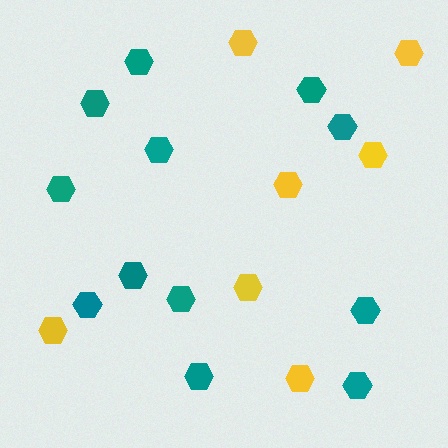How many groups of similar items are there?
There are 2 groups: one group of yellow hexagons (7) and one group of teal hexagons (12).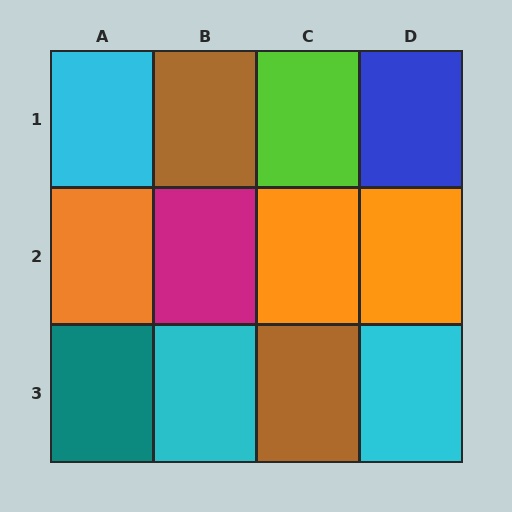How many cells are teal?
1 cell is teal.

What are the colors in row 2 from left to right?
Orange, magenta, orange, orange.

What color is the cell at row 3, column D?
Cyan.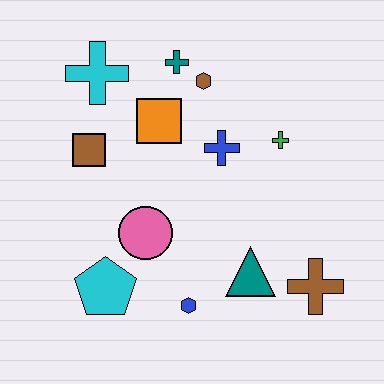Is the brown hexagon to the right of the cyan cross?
Yes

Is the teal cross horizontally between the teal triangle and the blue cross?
No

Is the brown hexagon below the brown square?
No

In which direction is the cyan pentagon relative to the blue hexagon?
The cyan pentagon is to the left of the blue hexagon.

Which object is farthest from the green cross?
The cyan pentagon is farthest from the green cross.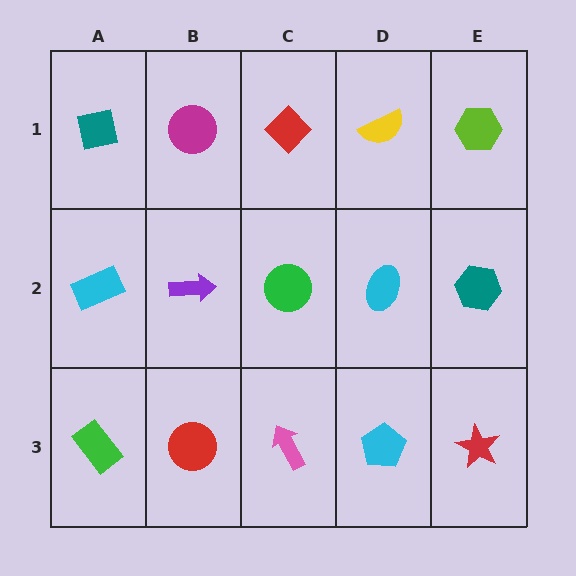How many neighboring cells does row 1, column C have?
3.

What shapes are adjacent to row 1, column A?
A cyan rectangle (row 2, column A), a magenta circle (row 1, column B).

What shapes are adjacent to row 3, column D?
A cyan ellipse (row 2, column D), a pink arrow (row 3, column C), a red star (row 3, column E).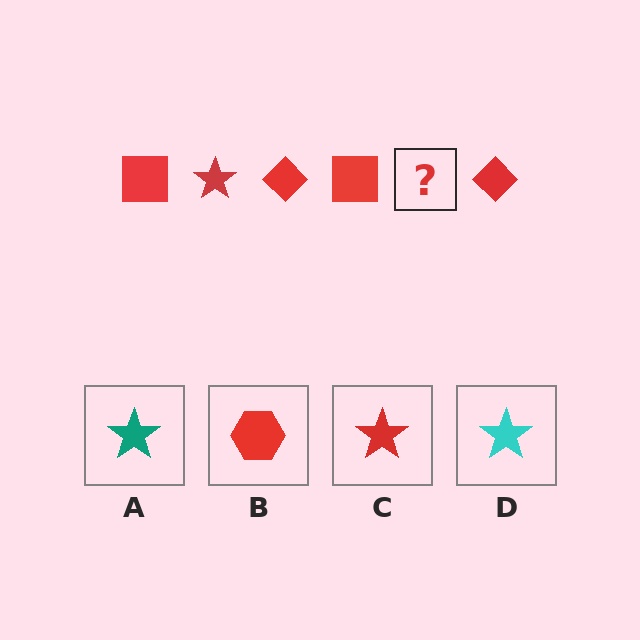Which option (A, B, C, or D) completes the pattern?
C.